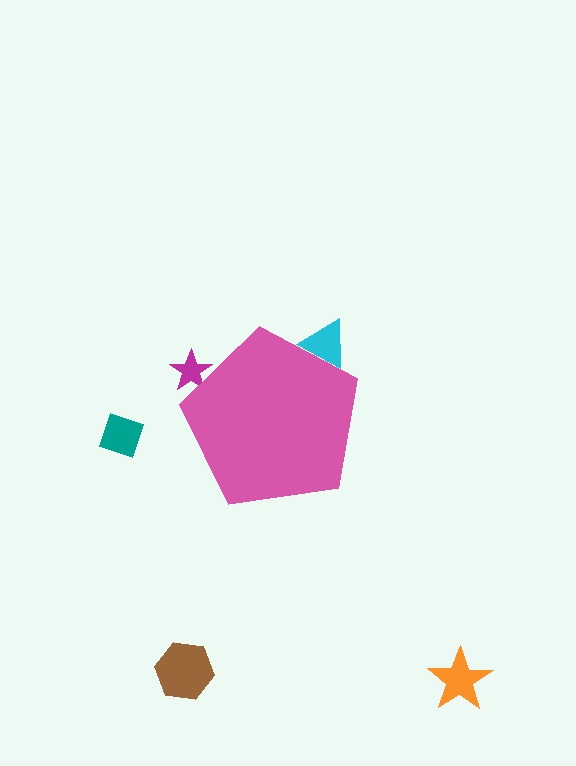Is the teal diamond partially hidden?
No, the teal diamond is fully visible.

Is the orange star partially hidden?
No, the orange star is fully visible.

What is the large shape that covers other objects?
A pink pentagon.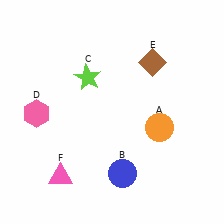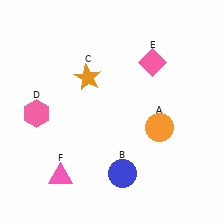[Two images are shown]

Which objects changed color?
C changed from lime to orange. E changed from brown to pink.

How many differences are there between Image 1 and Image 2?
There are 2 differences between the two images.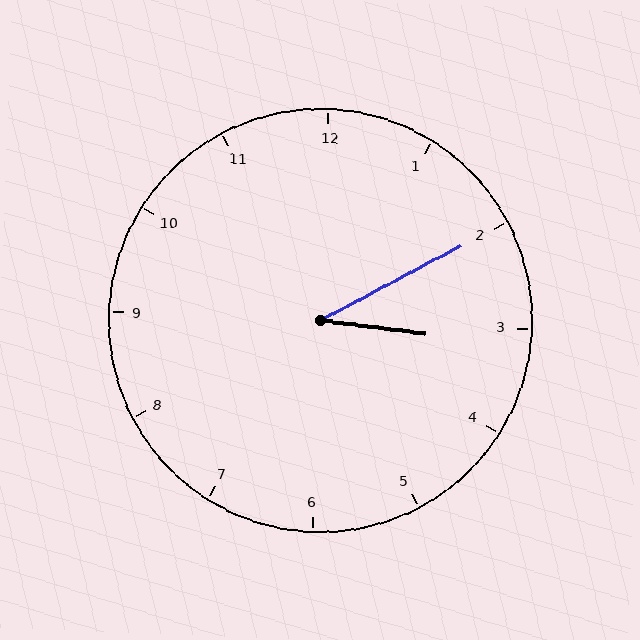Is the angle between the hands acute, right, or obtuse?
It is acute.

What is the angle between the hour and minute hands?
Approximately 35 degrees.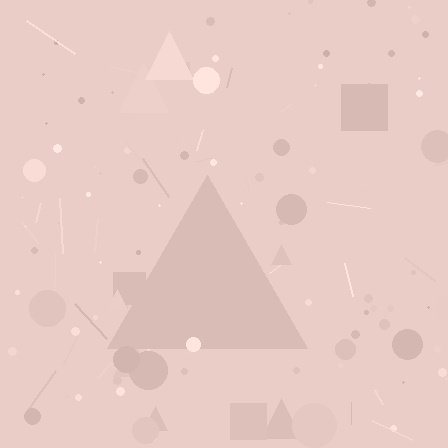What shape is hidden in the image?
A triangle is hidden in the image.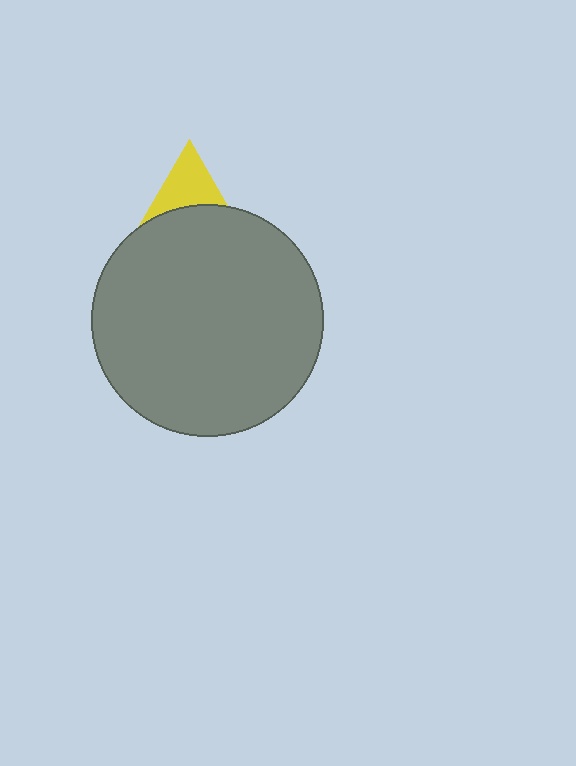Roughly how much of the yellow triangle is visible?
A small part of it is visible (roughly 43%).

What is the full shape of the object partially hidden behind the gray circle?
The partially hidden object is a yellow triangle.